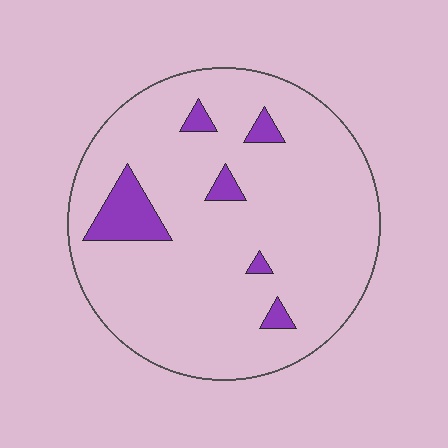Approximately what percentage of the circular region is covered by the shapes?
Approximately 10%.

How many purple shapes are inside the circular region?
6.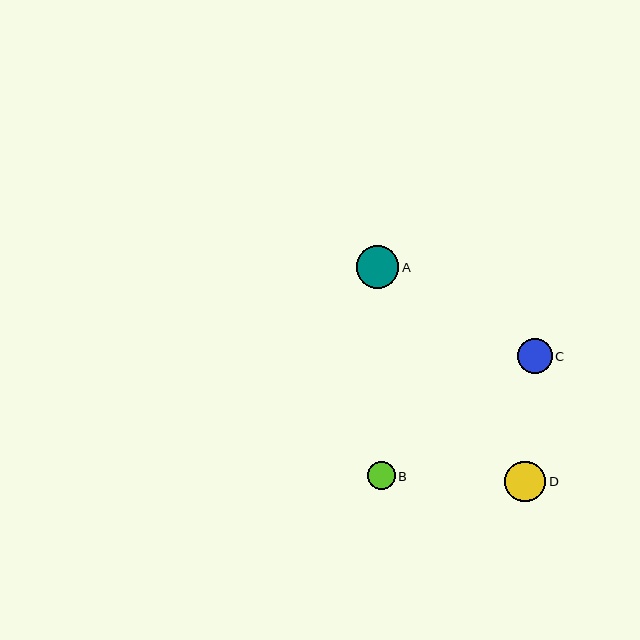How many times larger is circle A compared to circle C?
Circle A is approximately 1.2 times the size of circle C.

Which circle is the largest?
Circle A is the largest with a size of approximately 42 pixels.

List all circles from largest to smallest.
From largest to smallest: A, D, C, B.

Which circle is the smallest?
Circle B is the smallest with a size of approximately 28 pixels.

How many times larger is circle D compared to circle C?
Circle D is approximately 1.2 times the size of circle C.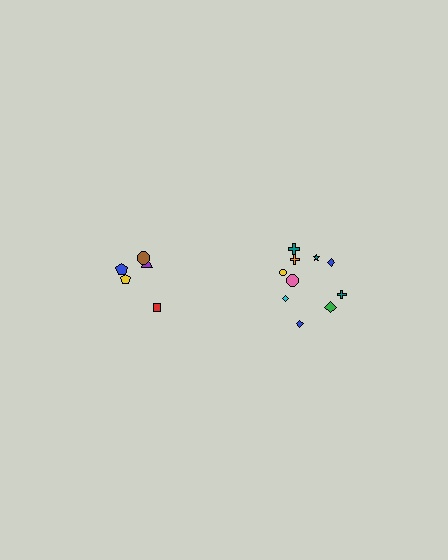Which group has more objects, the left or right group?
The right group.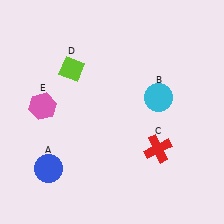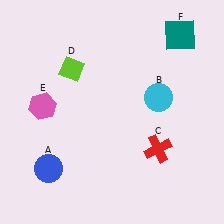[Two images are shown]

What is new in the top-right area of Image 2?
A teal square (F) was added in the top-right area of Image 2.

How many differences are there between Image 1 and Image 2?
There is 1 difference between the two images.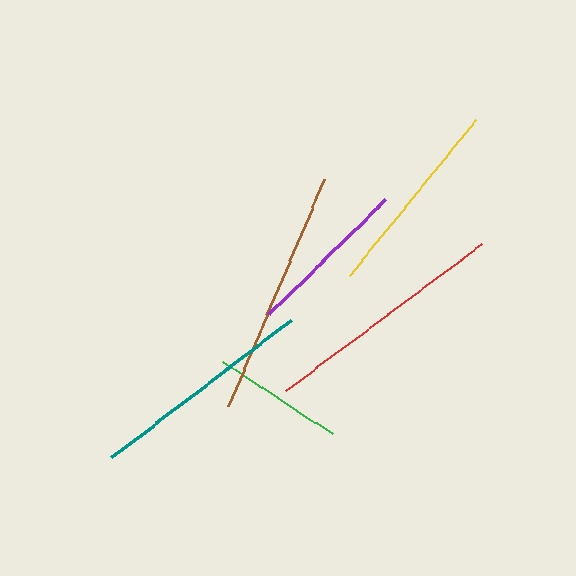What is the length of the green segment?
The green segment is approximately 131 pixels long.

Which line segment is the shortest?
The green line is the shortest at approximately 131 pixels.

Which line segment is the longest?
The brown line is the longest at approximately 247 pixels.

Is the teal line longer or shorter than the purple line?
The teal line is longer than the purple line.